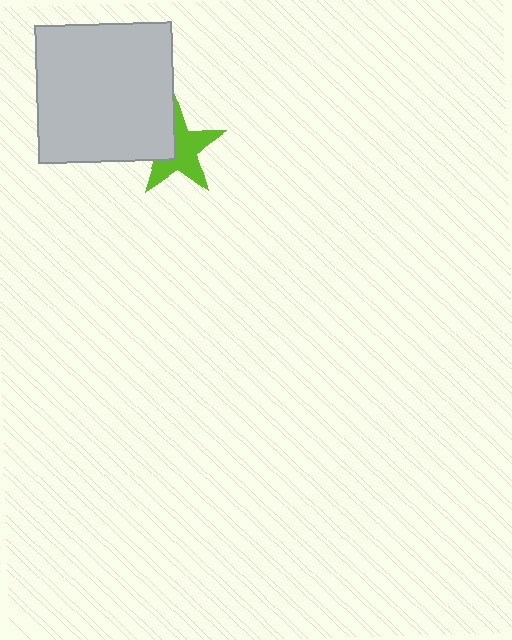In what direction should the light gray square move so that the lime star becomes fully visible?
The light gray square should move toward the upper-left. That is the shortest direction to clear the overlap and leave the lime star fully visible.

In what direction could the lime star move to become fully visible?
The lime star could move toward the lower-right. That would shift it out from behind the light gray square entirely.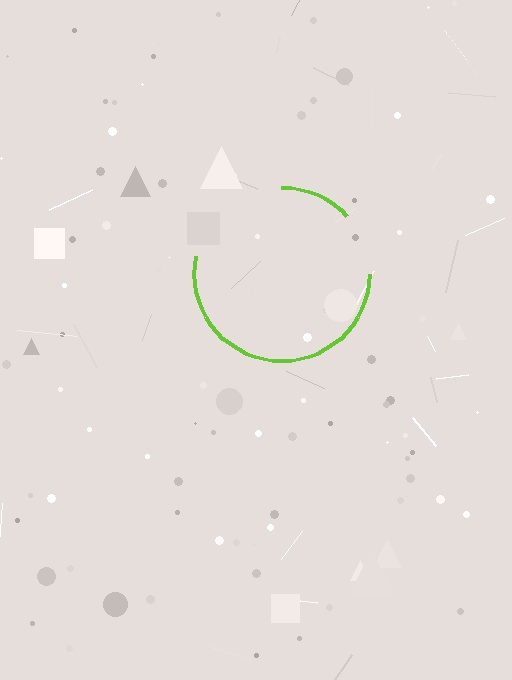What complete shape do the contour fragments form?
The contour fragments form a circle.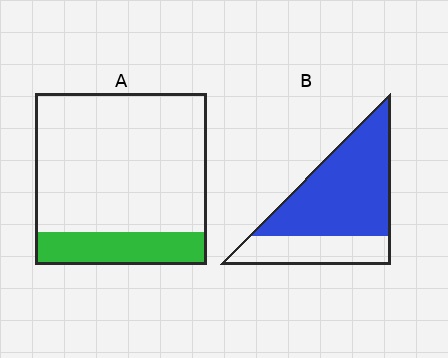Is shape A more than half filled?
No.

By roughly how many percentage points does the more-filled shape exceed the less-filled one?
By roughly 50 percentage points (B over A).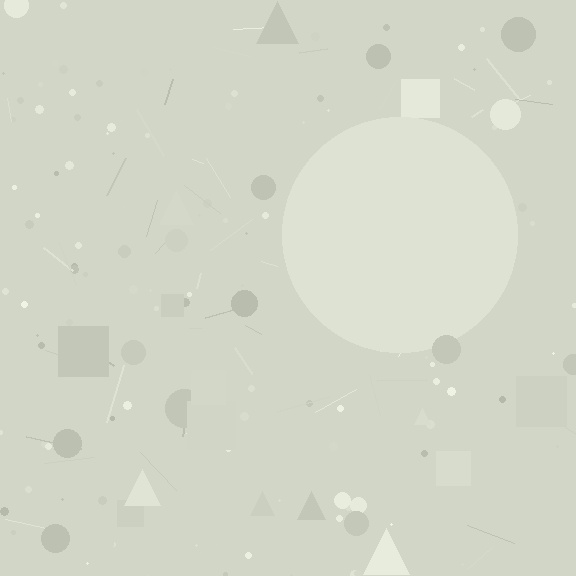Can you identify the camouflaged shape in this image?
The camouflaged shape is a circle.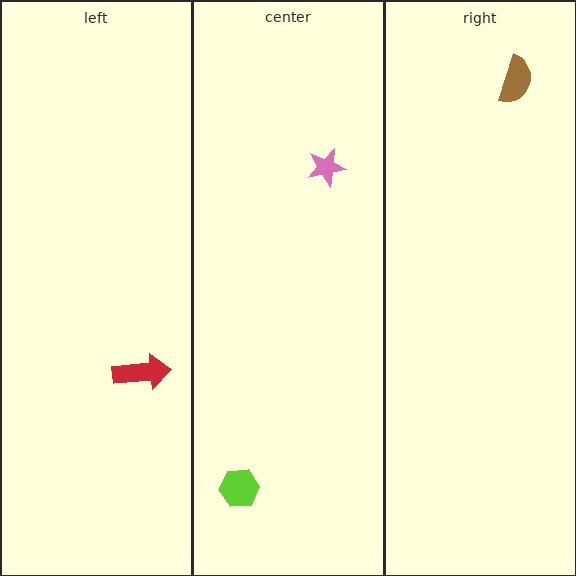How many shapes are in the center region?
2.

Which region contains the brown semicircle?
The right region.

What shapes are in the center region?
The pink star, the lime hexagon.